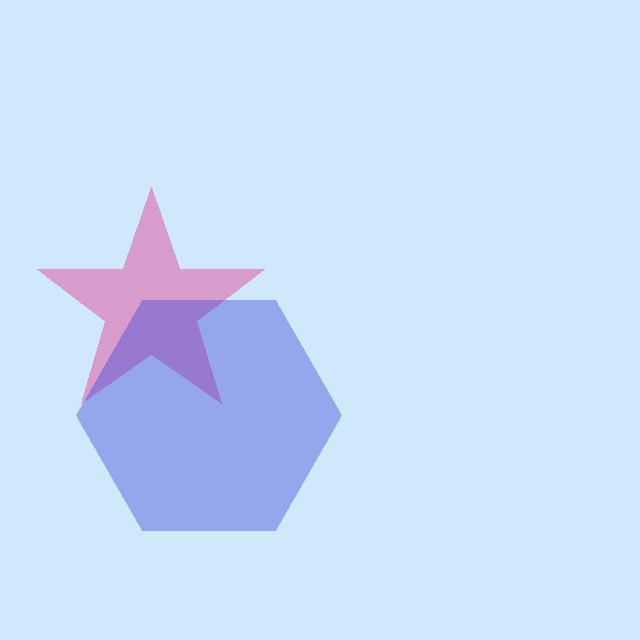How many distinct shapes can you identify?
There are 2 distinct shapes: a pink star, a blue hexagon.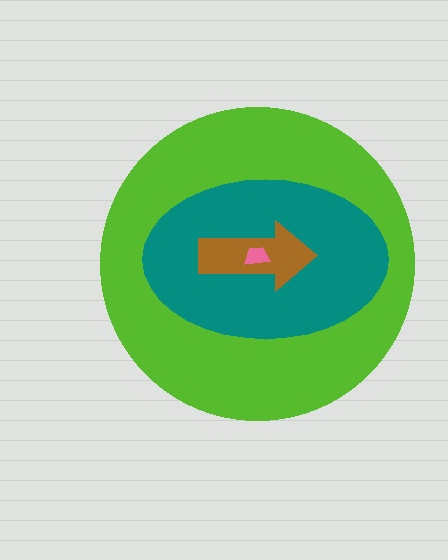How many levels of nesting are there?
4.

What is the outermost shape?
The lime circle.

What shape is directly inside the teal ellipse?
The brown arrow.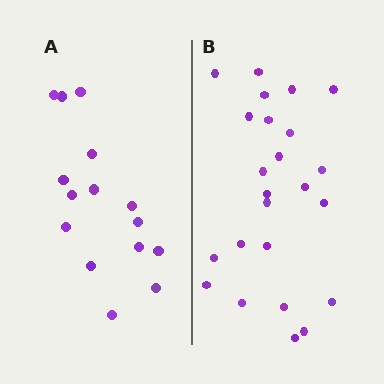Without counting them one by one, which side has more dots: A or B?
Region B (the right region) has more dots.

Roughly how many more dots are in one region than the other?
Region B has roughly 8 or so more dots than region A.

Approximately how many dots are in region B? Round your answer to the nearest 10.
About 20 dots. (The exact count is 24, which rounds to 20.)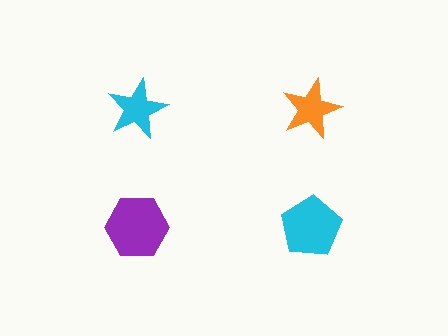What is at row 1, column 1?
A cyan star.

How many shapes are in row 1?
2 shapes.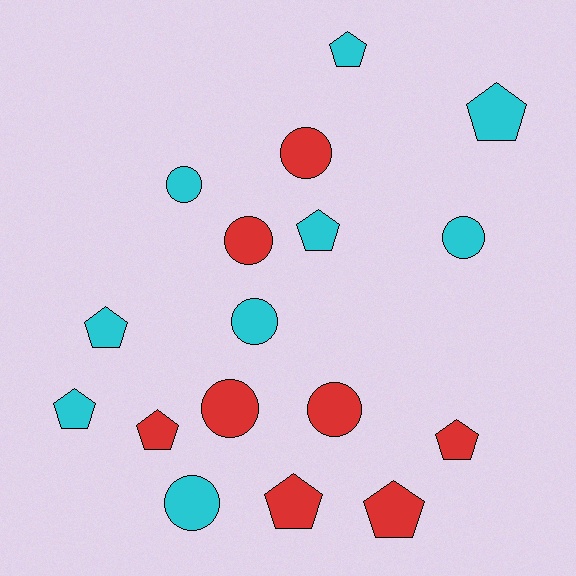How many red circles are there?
There are 4 red circles.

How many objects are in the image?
There are 17 objects.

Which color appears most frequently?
Cyan, with 9 objects.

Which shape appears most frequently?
Pentagon, with 9 objects.